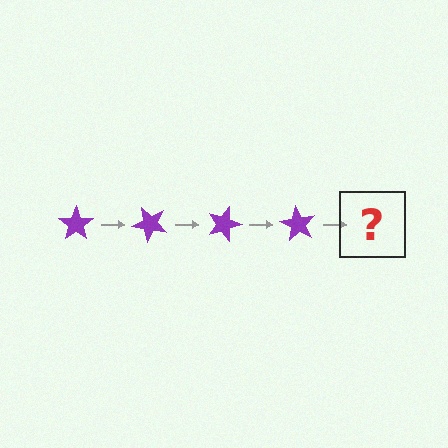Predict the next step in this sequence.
The next step is a purple star rotated 180 degrees.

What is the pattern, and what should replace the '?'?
The pattern is that the star rotates 45 degrees each step. The '?' should be a purple star rotated 180 degrees.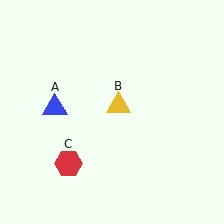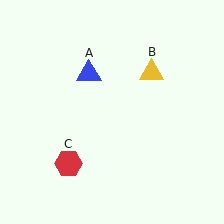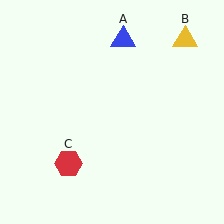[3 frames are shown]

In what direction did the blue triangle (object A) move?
The blue triangle (object A) moved up and to the right.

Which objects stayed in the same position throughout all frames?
Red hexagon (object C) remained stationary.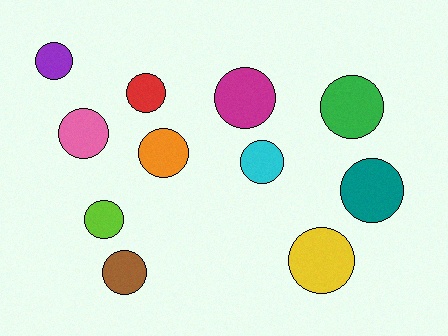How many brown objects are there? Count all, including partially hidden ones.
There is 1 brown object.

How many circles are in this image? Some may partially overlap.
There are 11 circles.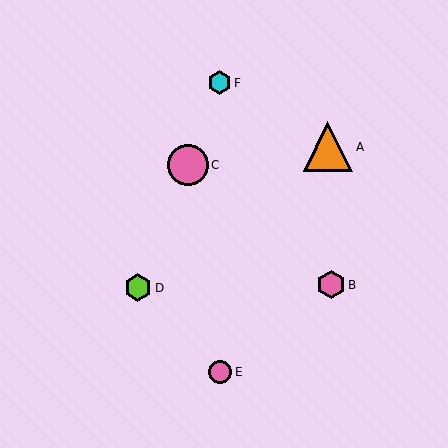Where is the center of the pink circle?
The center of the pink circle is at (188, 165).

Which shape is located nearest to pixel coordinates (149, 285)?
The lime hexagon (labeled D) at (138, 288) is nearest to that location.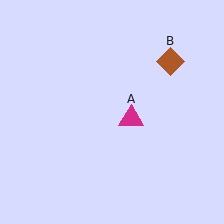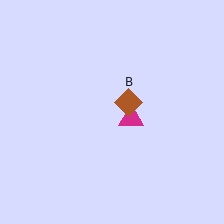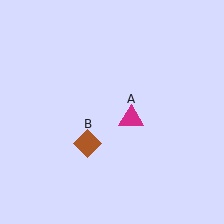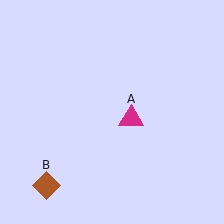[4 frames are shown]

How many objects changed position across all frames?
1 object changed position: brown diamond (object B).